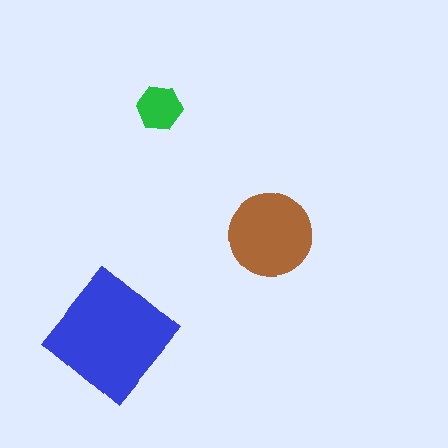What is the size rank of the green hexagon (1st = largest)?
3rd.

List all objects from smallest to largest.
The green hexagon, the brown circle, the blue diamond.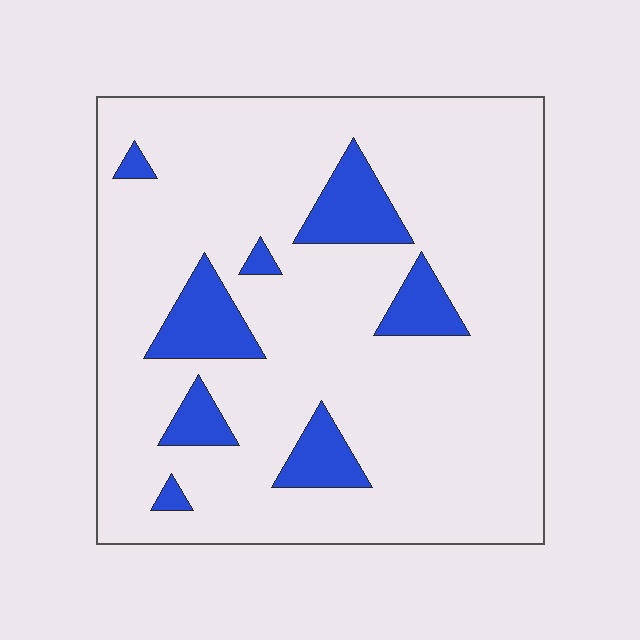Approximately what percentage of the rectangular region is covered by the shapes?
Approximately 15%.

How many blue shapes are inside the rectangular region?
8.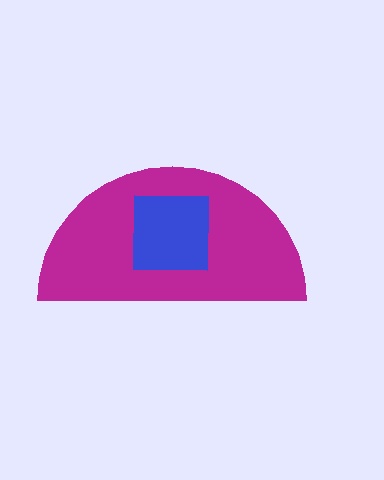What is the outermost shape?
The magenta semicircle.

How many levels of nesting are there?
2.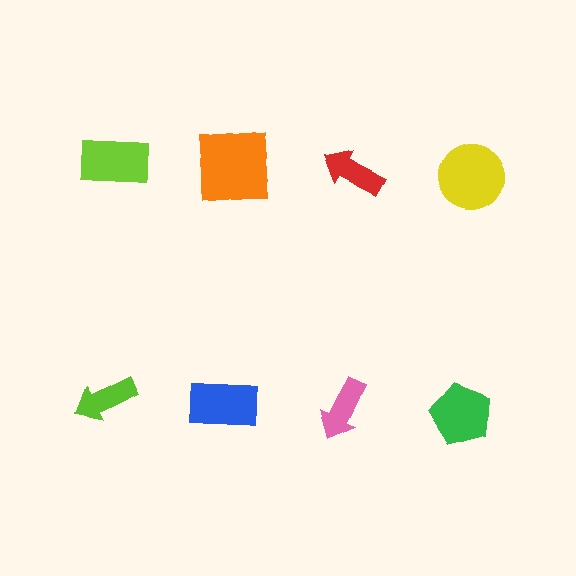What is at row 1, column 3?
A red arrow.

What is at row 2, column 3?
A pink arrow.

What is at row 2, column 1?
A lime arrow.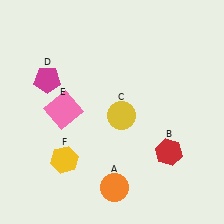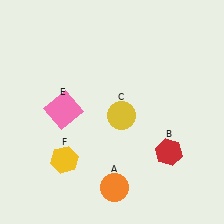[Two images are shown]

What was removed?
The magenta pentagon (D) was removed in Image 2.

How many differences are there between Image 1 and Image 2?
There is 1 difference between the two images.